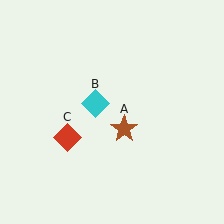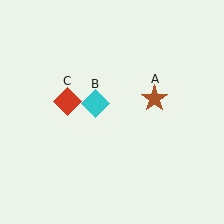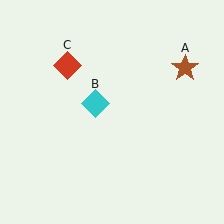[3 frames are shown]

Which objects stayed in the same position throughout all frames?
Cyan diamond (object B) remained stationary.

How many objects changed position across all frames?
2 objects changed position: brown star (object A), red diamond (object C).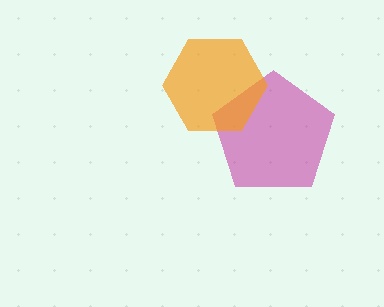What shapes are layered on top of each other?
The layered shapes are: a magenta pentagon, an orange hexagon.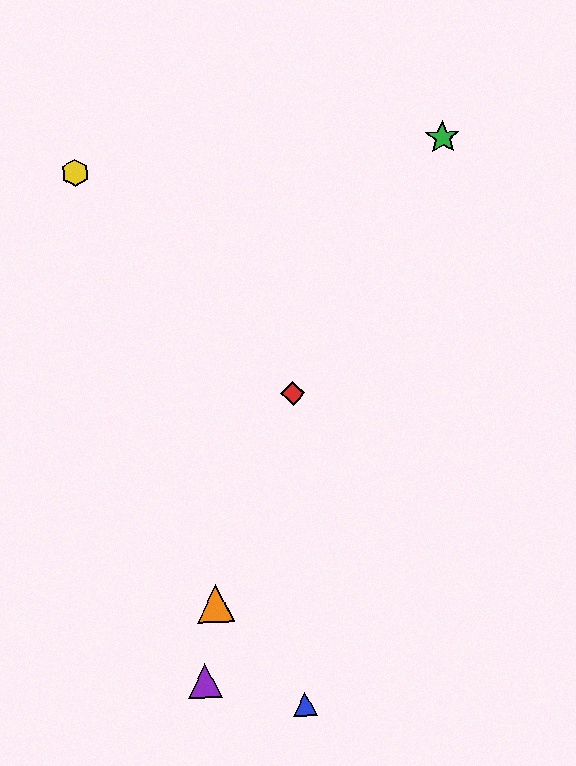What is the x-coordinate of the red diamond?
The red diamond is at x≈292.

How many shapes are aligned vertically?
2 shapes (the red diamond, the blue triangle) are aligned vertically.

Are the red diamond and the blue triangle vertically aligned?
Yes, both are at x≈292.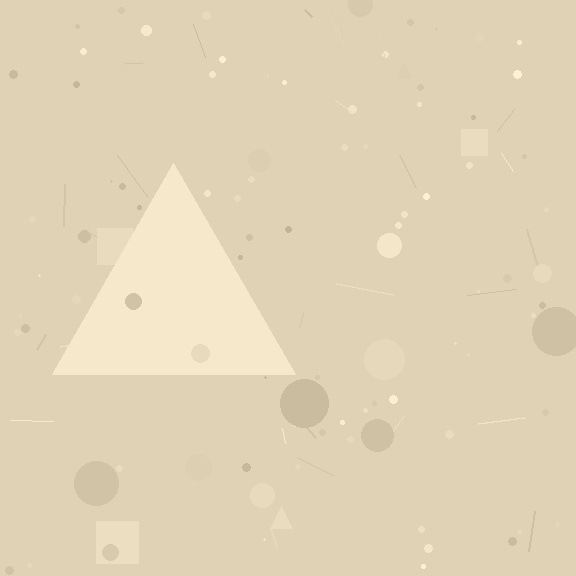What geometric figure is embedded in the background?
A triangle is embedded in the background.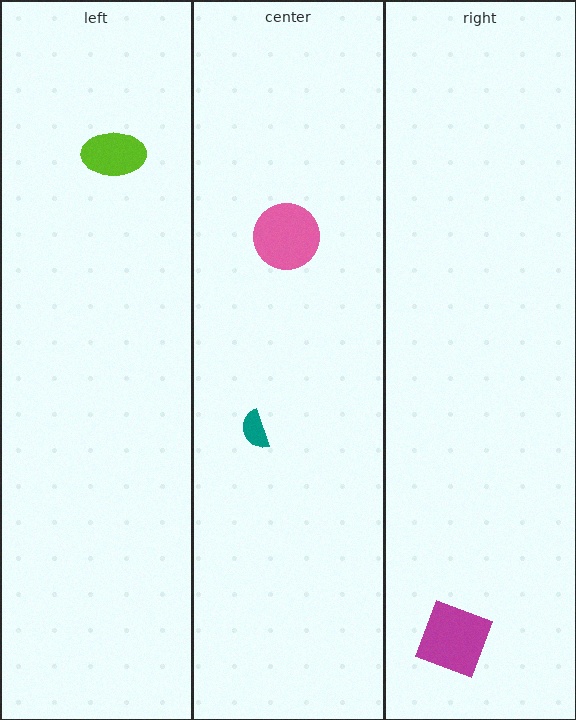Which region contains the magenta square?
The right region.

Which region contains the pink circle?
The center region.